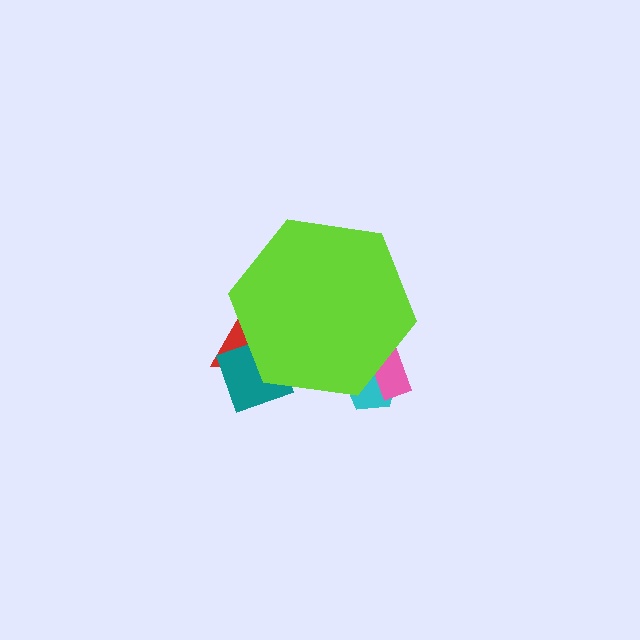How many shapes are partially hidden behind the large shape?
4 shapes are partially hidden.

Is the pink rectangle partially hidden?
Yes, the pink rectangle is partially hidden behind the lime hexagon.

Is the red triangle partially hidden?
Yes, the red triangle is partially hidden behind the lime hexagon.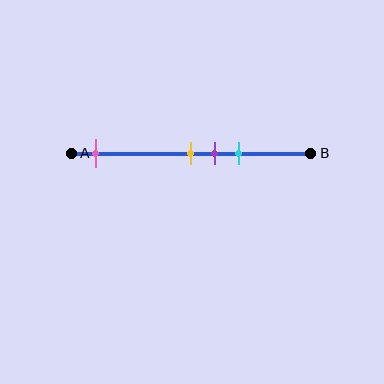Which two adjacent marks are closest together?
The yellow and purple marks are the closest adjacent pair.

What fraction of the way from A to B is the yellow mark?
The yellow mark is approximately 50% (0.5) of the way from A to B.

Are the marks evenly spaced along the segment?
No, the marks are not evenly spaced.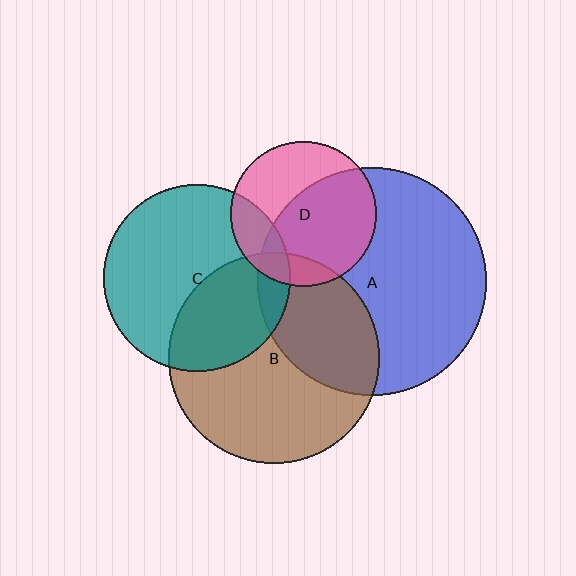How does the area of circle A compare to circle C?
Approximately 1.5 times.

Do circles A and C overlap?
Yes.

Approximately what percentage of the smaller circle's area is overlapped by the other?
Approximately 10%.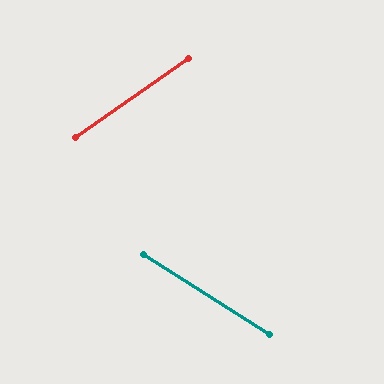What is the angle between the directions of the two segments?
Approximately 67 degrees.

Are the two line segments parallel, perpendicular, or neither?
Neither parallel nor perpendicular — they differ by about 67°.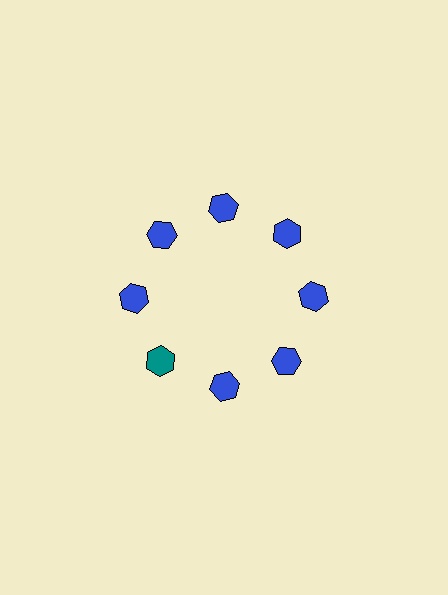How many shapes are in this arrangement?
There are 8 shapes arranged in a ring pattern.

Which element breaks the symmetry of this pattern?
The teal hexagon at roughly the 8 o'clock position breaks the symmetry. All other shapes are blue hexagons.